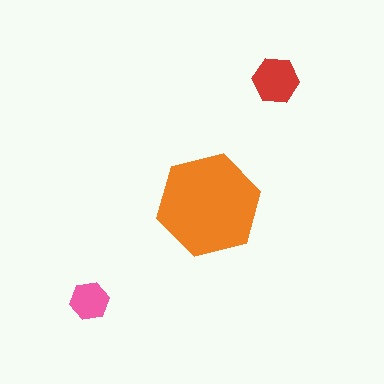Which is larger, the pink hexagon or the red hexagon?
The red one.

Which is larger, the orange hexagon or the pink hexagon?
The orange one.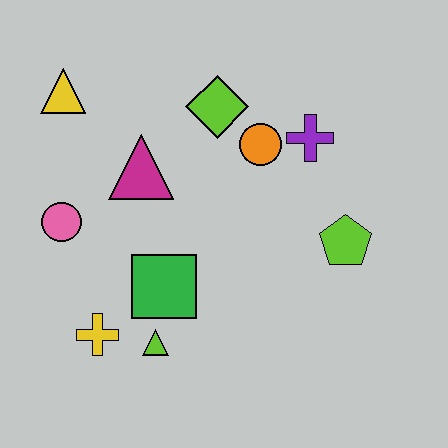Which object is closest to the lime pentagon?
The purple cross is closest to the lime pentagon.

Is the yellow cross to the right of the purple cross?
No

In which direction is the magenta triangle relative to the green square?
The magenta triangle is above the green square.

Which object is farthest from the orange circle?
The yellow cross is farthest from the orange circle.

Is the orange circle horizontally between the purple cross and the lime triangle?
Yes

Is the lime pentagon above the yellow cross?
Yes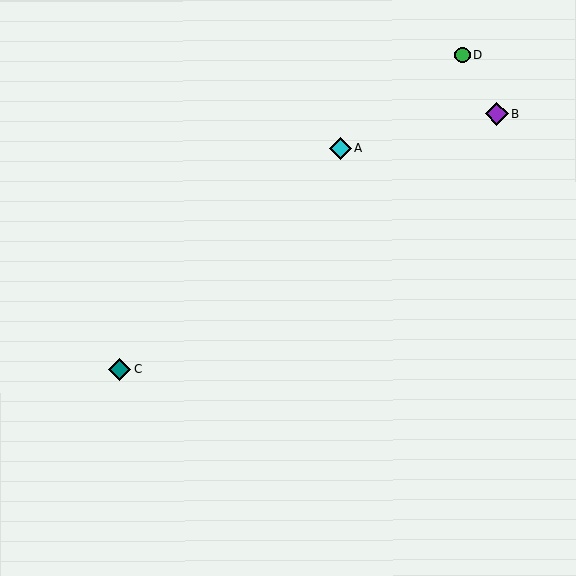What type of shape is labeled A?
Shape A is a cyan diamond.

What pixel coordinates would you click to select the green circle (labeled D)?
Click at (462, 55) to select the green circle D.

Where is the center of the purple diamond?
The center of the purple diamond is at (497, 114).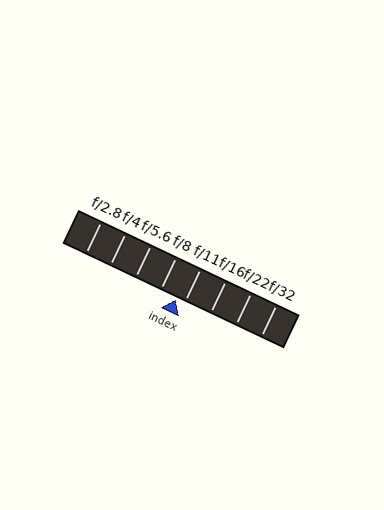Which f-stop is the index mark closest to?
The index mark is closest to f/11.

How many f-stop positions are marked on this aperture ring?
There are 8 f-stop positions marked.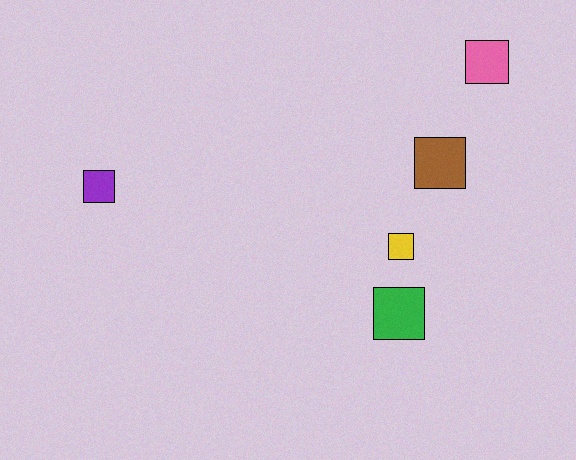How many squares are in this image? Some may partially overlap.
There are 5 squares.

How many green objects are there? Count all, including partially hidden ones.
There is 1 green object.